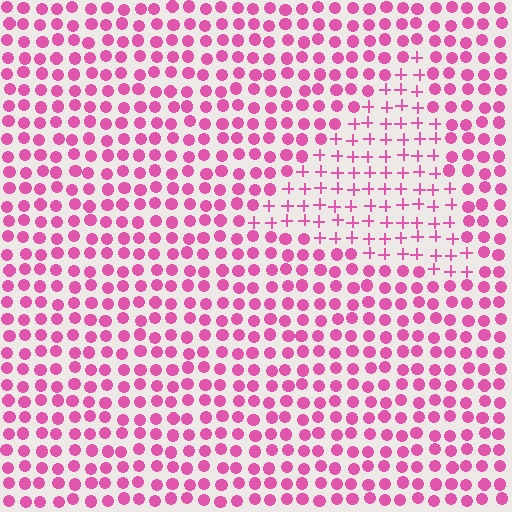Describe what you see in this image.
The image is filled with small pink elements arranged in a uniform grid. A triangle-shaped region contains plus signs, while the surrounding area contains circles. The boundary is defined purely by the change in element shape.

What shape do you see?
I see a triangle.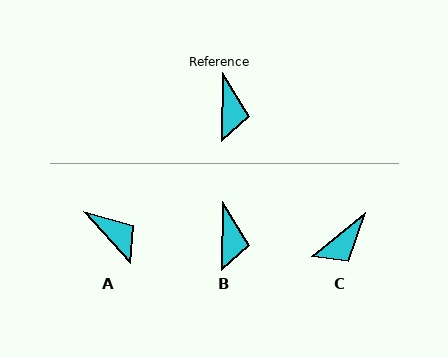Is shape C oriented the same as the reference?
No, it is off by about 51 degrees.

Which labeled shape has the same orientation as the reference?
B.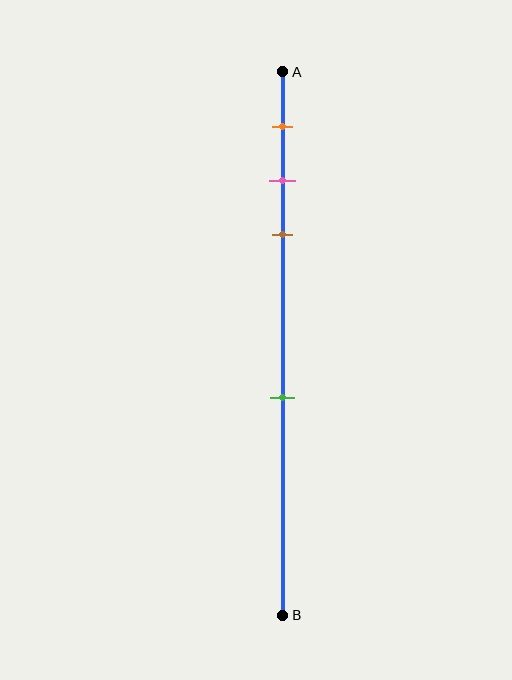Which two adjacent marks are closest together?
The pink and brown marks are the closest adjacent pair.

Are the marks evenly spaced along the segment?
No, the marks are not evenly spaced.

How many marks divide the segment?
There are 4 marks dividing the segment.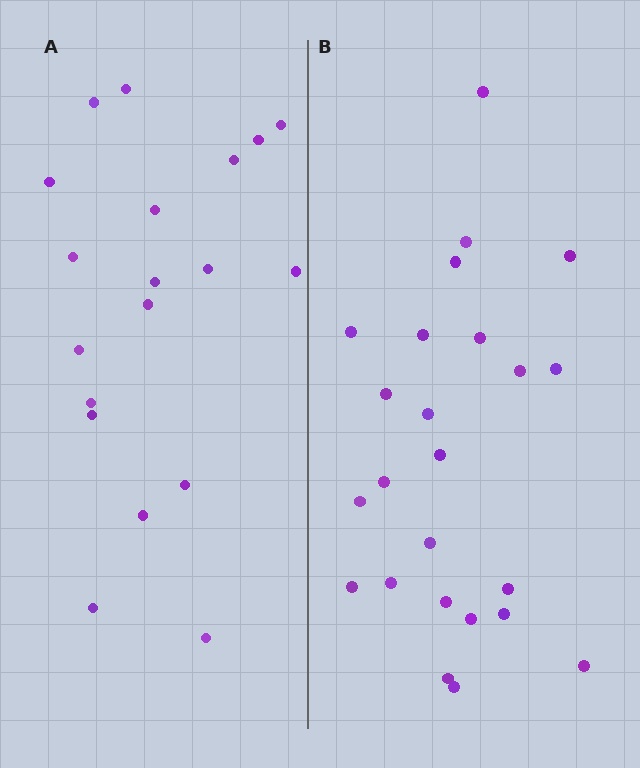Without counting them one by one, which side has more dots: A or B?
Region B (the right region) has more dots.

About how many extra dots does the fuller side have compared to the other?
Region B has about 5 more dots than region A.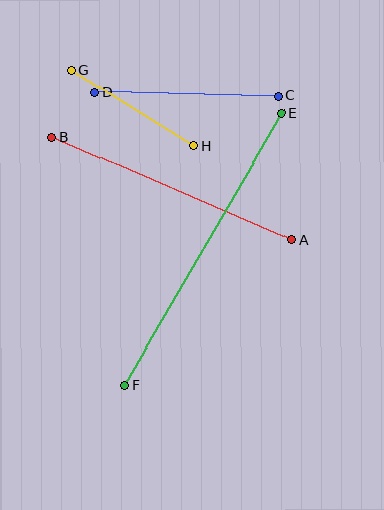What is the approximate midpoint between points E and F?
The midpoint is at approximately (203, 249) pixels.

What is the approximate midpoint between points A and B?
The midpoint is at approximately (172, 188) pixels.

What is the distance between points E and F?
The distance is approximately 315 pixels.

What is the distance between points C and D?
The distance is approximately 184 pixels.